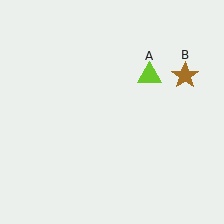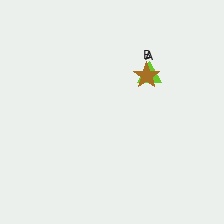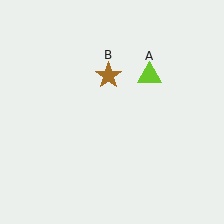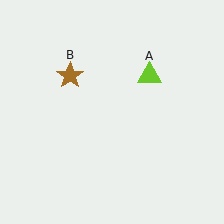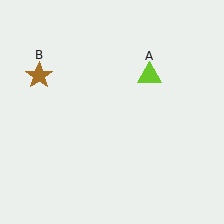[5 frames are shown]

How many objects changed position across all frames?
1 object changed position: brown star (object B).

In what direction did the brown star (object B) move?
The brown star (object B) moved left.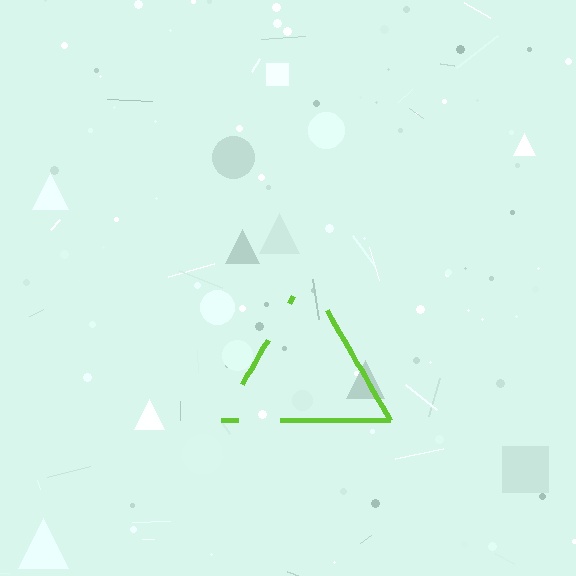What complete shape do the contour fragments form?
The contour fragments form a triangle.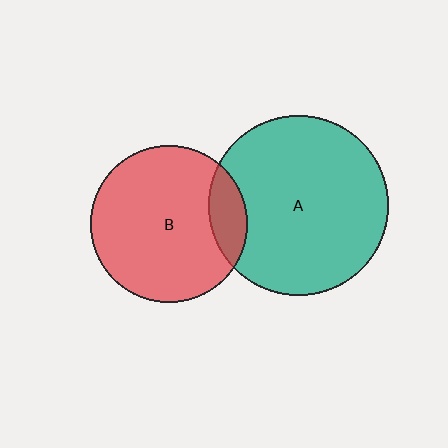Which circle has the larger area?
Circle A (teal).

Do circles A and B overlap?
Yes.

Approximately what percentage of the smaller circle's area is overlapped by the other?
Approximately 15%.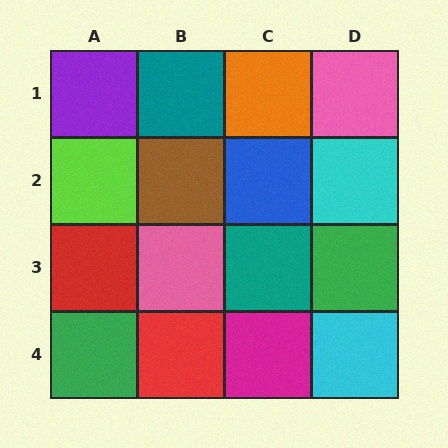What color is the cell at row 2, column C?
Blue.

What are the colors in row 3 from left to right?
Red, pink, teal, green.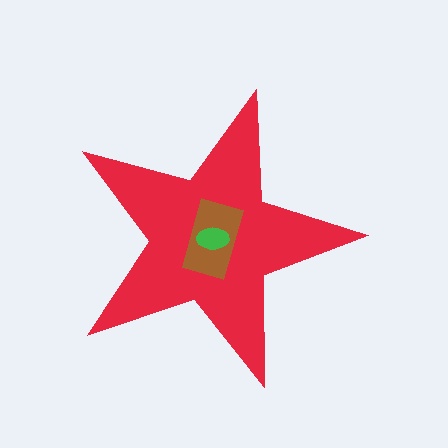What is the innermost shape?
The green ellipse.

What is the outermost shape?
The red star.